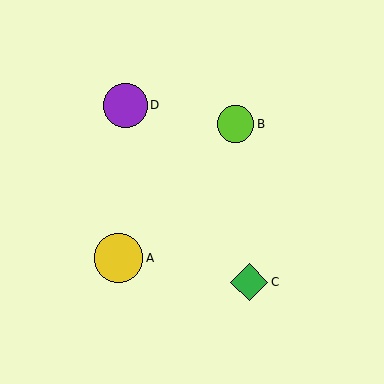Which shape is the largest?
The yellow circle (labeled A) is the largest.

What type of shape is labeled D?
Shape D is a purple circle.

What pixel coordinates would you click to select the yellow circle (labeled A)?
Click at (119, 258) to select the yellow circle A.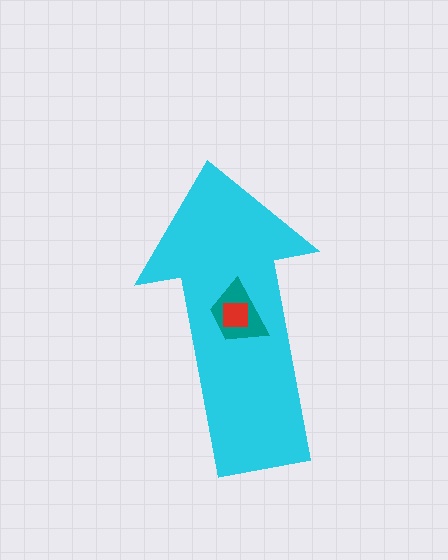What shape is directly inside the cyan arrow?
The teal trapezoid.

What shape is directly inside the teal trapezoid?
The red square.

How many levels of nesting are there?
3.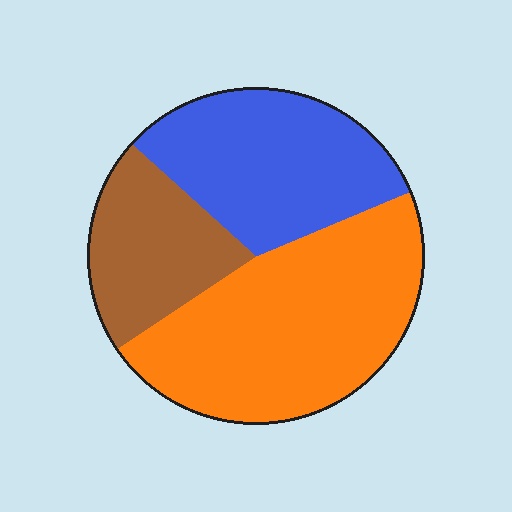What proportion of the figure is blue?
Blue covers around 30% of the figure.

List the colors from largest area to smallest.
From largest to smallest: orange, blue, brown.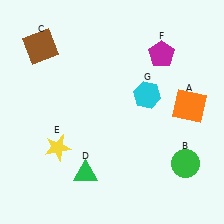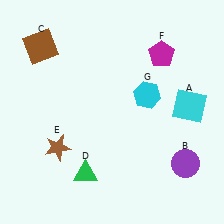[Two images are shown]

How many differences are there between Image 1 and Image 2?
There are 3 differences between the two images.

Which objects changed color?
A changed from orange to cyan. B changed from green to purple. E changed from yellow to brown.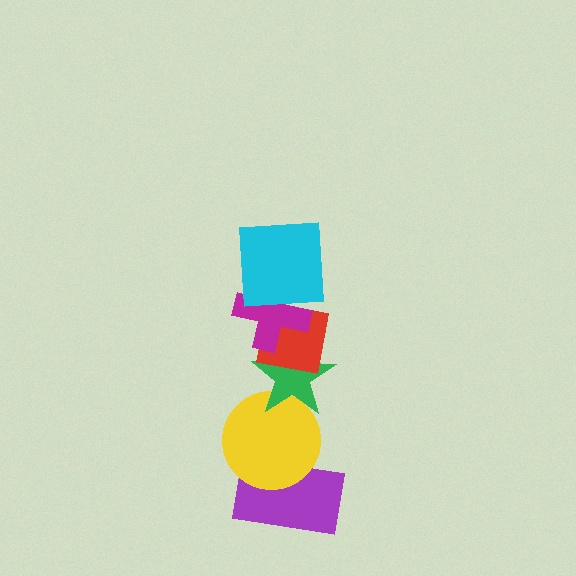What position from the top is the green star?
The green star is 4th from the top.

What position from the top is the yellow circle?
The yellow circle is 5th from the top.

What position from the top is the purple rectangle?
The purple rectangle is 6th from the top.